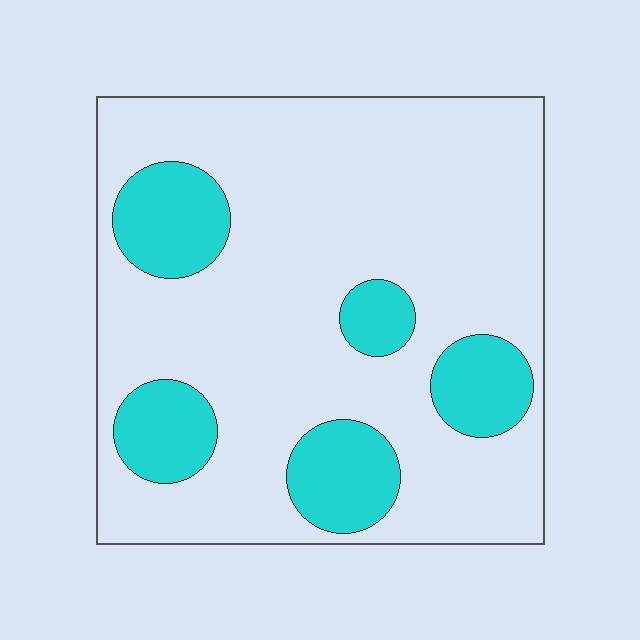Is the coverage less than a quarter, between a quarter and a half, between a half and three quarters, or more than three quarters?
Less than a quarter.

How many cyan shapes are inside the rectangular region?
5.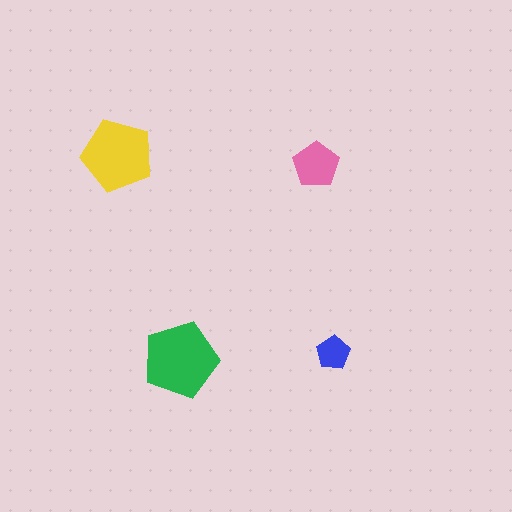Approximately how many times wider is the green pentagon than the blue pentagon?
About 2 times wider.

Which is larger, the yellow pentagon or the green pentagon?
The green one.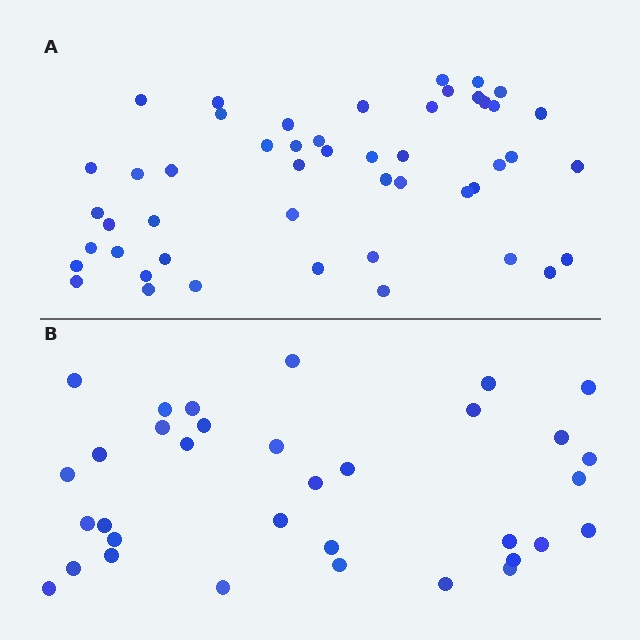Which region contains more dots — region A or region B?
Region A (the top region) has more dots.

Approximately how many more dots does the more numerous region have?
Region A has approximately 15 more dots than region B.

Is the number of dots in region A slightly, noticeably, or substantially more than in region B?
Region A has noticeably more, but not dramatically so. The ratio is roughly 1.4 to 1.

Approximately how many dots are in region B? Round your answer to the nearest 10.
About 30 dots. (The exact count is 34, which rounds to 30.)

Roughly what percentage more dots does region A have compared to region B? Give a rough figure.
About 45% more.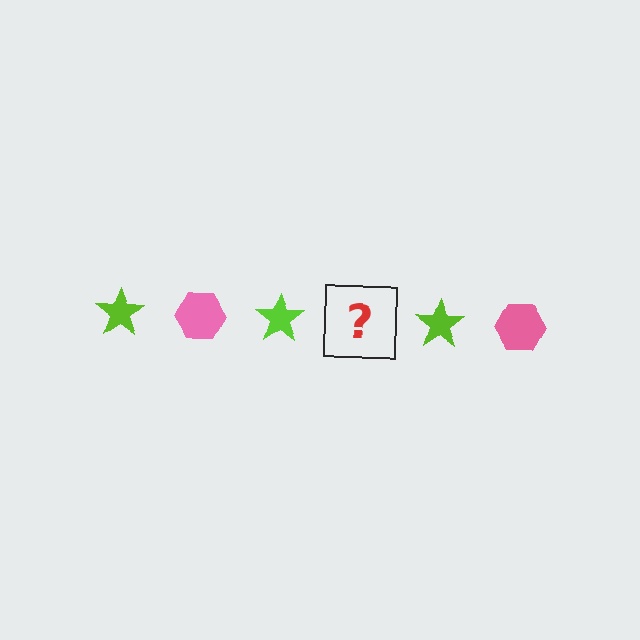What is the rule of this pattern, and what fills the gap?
The rule is that the pattern alternates between lime star and pink hexagon. The gap should be filled with a pink hexagon.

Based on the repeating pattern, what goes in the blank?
The blank should be a pink hexagon.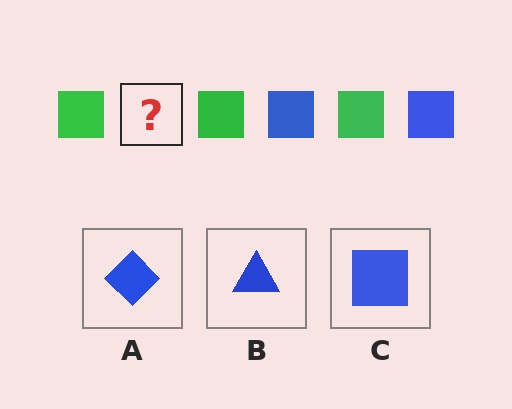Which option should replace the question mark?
Option C.